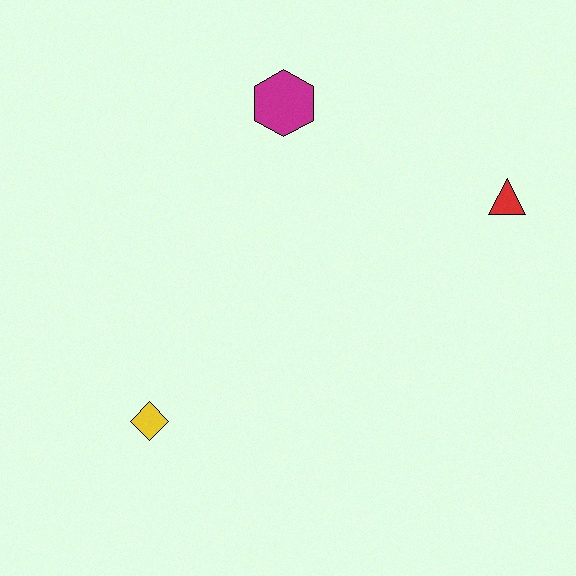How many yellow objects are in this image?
There is 1 yellow object.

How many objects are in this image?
There are 3 objects.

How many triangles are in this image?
There is 1 triangle.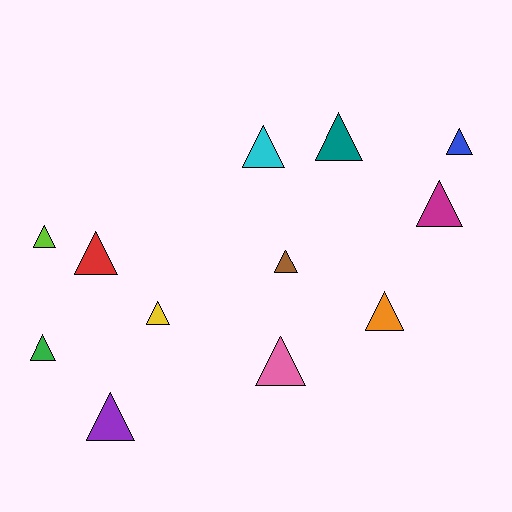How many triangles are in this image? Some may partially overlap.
There are 12 triangles.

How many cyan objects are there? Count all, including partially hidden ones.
There is 1 cyan object.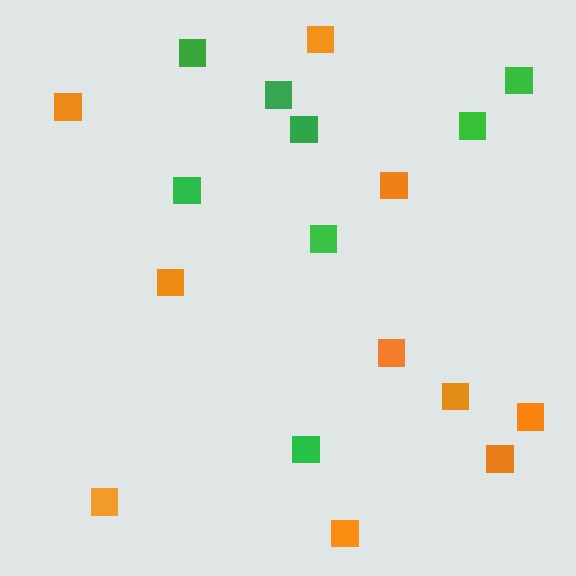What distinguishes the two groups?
There are 2 groups: one group of green squares (8) and one group of orange squares (10).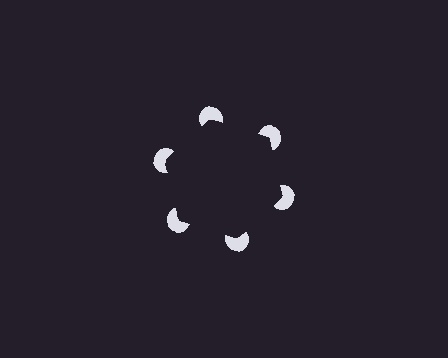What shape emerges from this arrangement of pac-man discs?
An illusory hexagon — its edges are inferred from the aligned wedge cuts in the pac-man discs, not physically drawn.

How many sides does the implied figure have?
6 sides.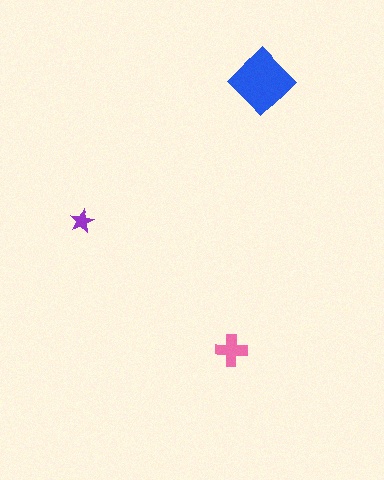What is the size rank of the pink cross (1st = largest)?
2nd.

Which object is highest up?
The blue diamond is topmost.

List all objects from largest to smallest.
The blue diamond, the pink cross, the purple star.